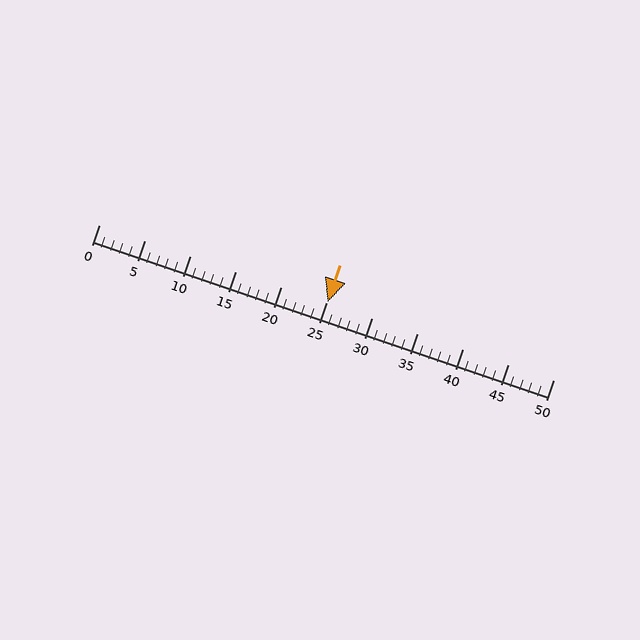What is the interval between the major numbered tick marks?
The major tick marks are spaced 5 units apart.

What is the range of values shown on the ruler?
The ruler shows values from 0 to 50.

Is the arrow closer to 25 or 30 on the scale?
The arrow is closer to 25.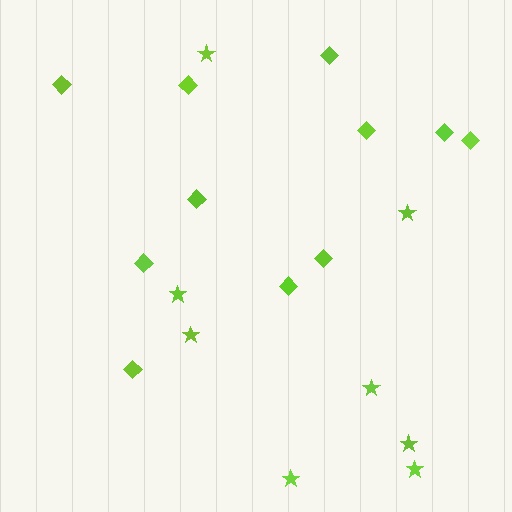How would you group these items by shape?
There are 2 groups: one group of diamonds (11) and one group of stars (8).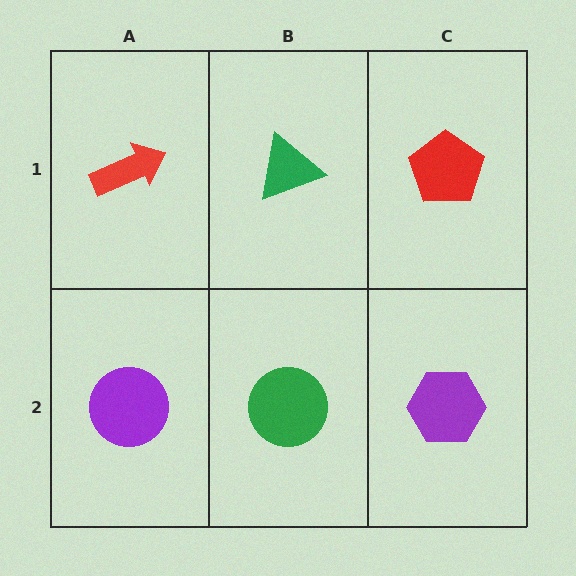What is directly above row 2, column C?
A red pentagon.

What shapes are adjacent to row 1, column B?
A green circle (row 2, column B), a red arrow (row 1, column A), a red pentagon (row 1, column C).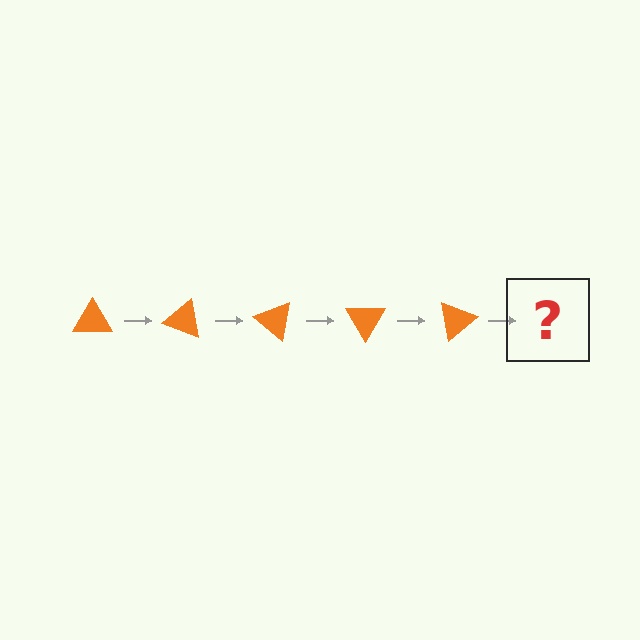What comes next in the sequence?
The next element should be an orange triangle rotated 100 degrees.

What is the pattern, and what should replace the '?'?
The pattern is that the triangle rotates 20 degrees each step. The '?' should be an orange triangle rotated 100 degrees.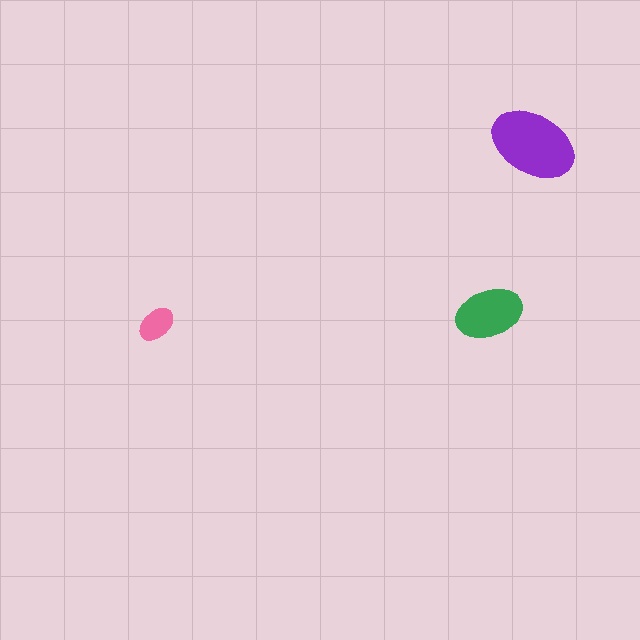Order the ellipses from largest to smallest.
the purple one, the green one, the pink one.